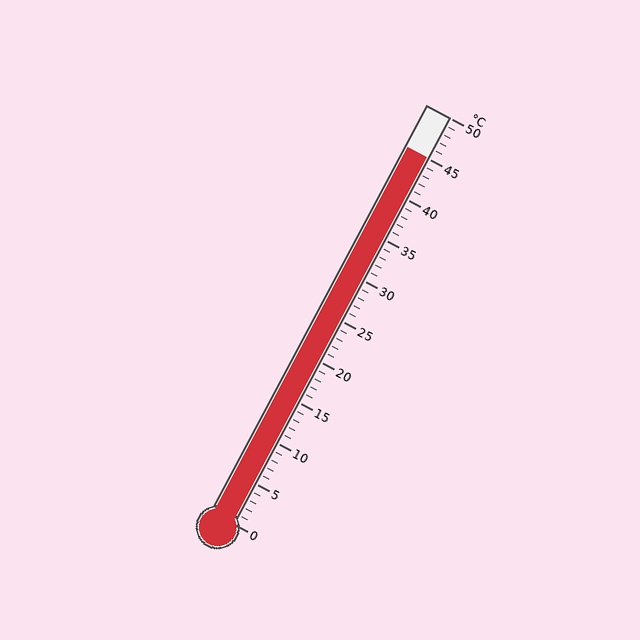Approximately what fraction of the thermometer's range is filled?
The thermometer is filled to approximately 90% of its range.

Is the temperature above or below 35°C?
The temperature is above 35°C.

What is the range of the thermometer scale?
The thermometer scale ranges from 0°C to 50°C.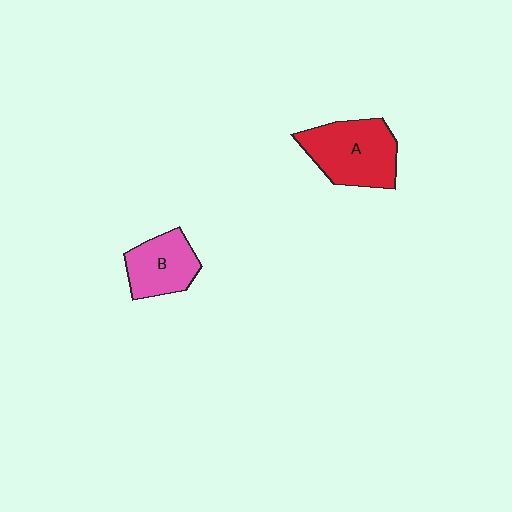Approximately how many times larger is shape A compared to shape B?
Approximately 1.4 times.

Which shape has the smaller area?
Shape B (pink).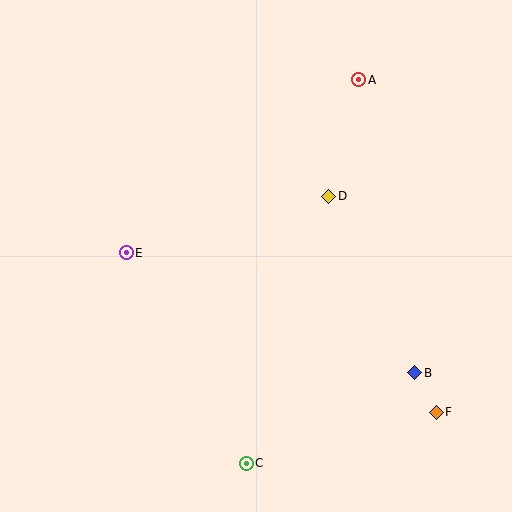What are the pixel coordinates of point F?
Point F is at (436, 412).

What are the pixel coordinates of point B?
Point B is at (415, 373).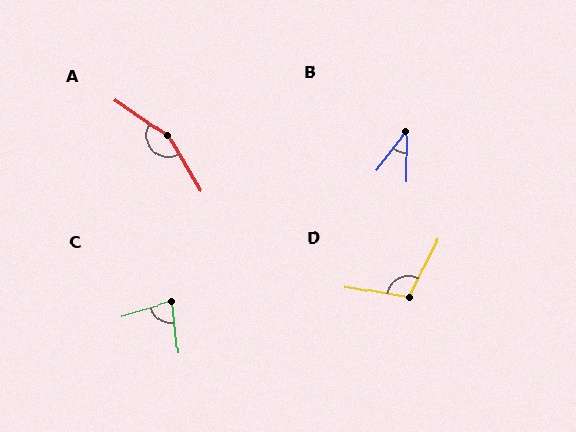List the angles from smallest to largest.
B (37°), C (79°), D (108°), A (155°).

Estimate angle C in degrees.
Approximately 79 degrees.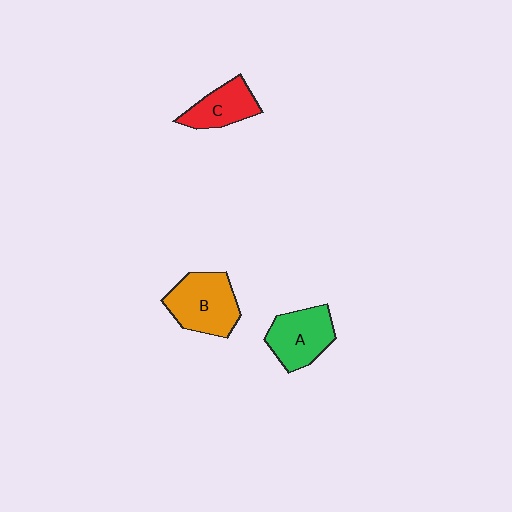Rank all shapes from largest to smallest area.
From largest to smallest: B (orange), A (green), C (red).